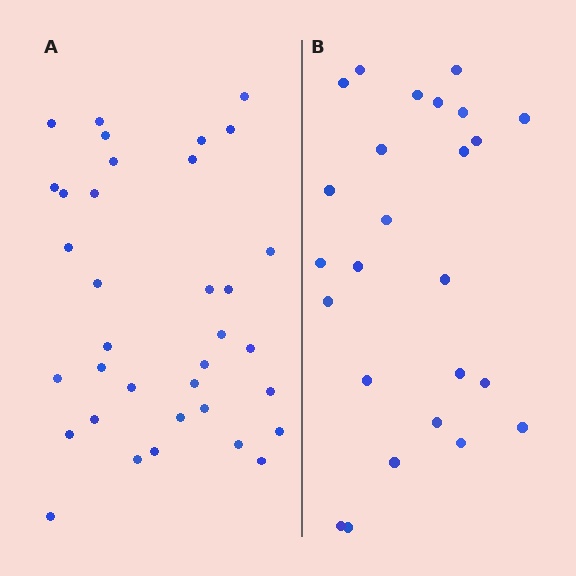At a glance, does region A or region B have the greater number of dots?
Region A (the left region) has more dots.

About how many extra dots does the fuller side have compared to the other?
Region A has roughly 10 or so more dots than region B.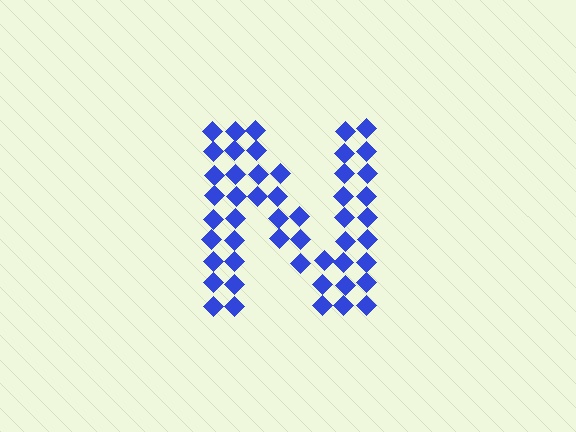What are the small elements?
The small elements are diamonds.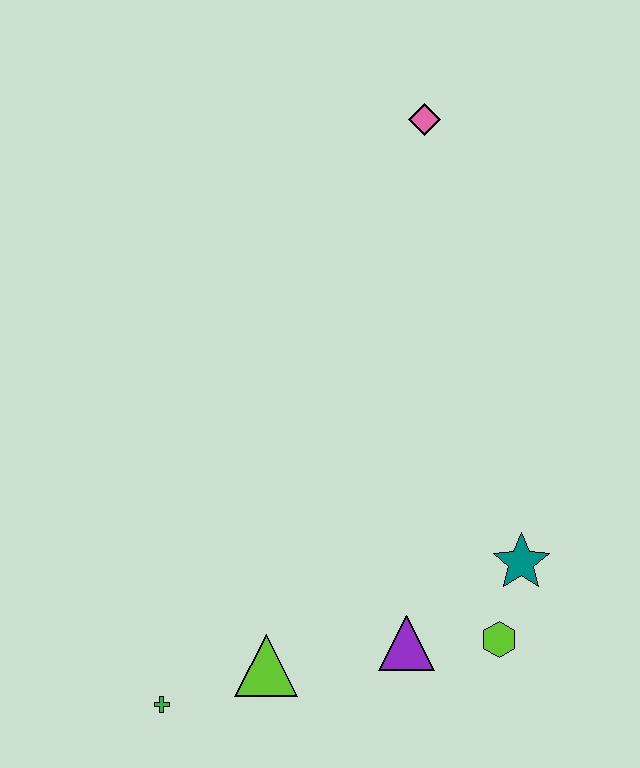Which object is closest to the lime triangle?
The green cross is closest to the lime triangle.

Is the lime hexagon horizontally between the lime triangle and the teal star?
Yes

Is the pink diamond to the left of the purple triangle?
No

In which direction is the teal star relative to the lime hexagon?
The teal star is above the lime hexagon.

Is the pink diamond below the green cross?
No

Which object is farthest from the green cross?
The pink diamond is farthest from the green cross.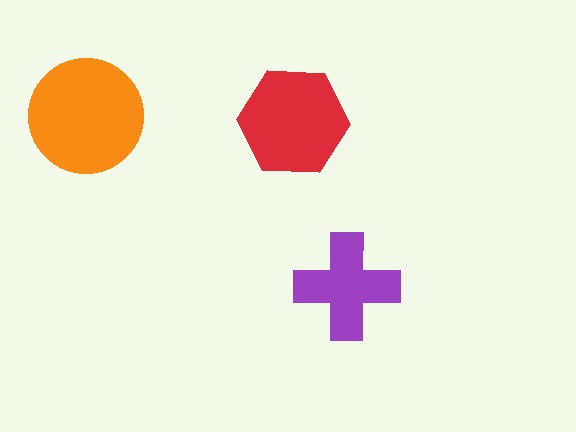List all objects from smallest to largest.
The purple cross, the red hexagon, the orange circle.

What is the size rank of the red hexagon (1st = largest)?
2nd.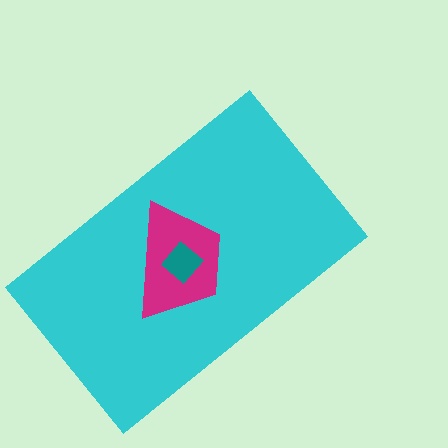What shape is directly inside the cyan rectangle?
The magenta trapezoid.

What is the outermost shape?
The cyan rectangle.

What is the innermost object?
The teal diamond.